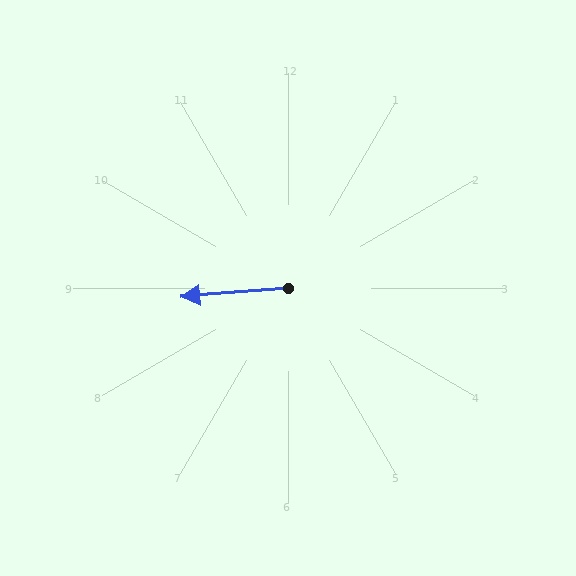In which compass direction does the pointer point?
West.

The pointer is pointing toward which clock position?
Roughly 9 o'clock.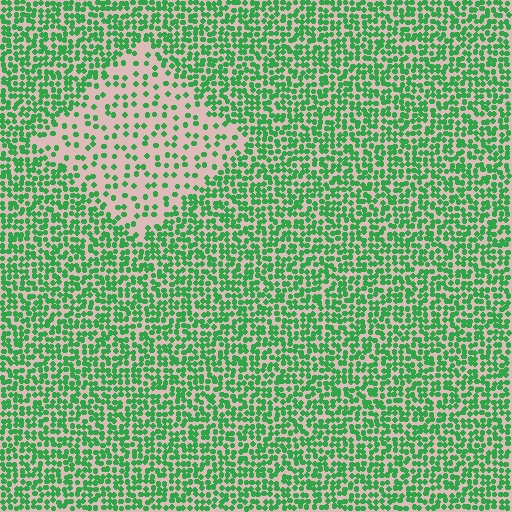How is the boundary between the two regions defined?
The boundary is defined by a change in element density (approximately 2.6x ratio). All elements are the same color, size, and shape.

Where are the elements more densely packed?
The elements are more densely packed outside the diamond boundary.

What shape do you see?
I see a diamond.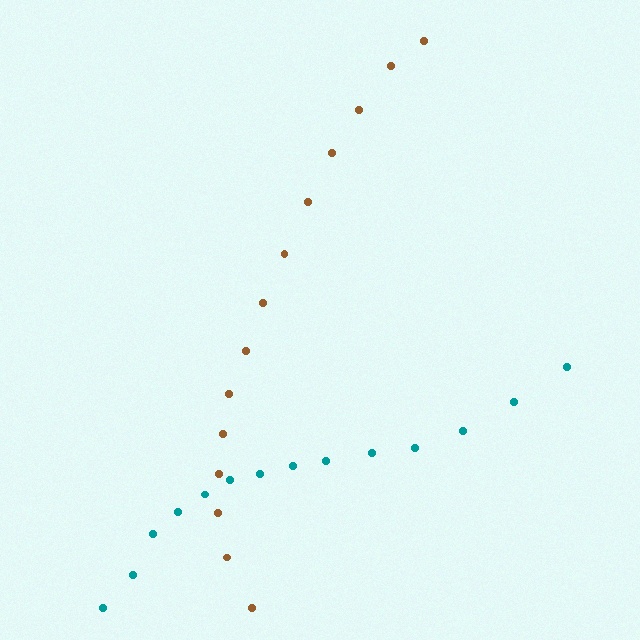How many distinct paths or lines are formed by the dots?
There are 2 distinct paths.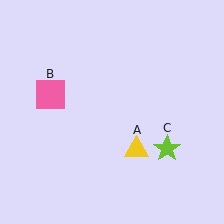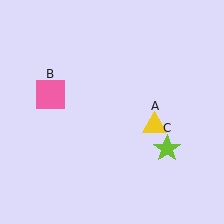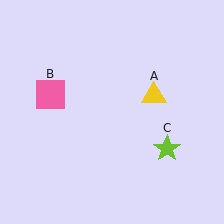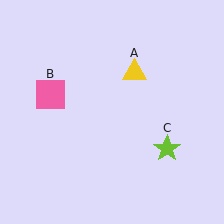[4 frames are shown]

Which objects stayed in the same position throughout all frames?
Pink square (object B) and lime star (object C) remained stationary.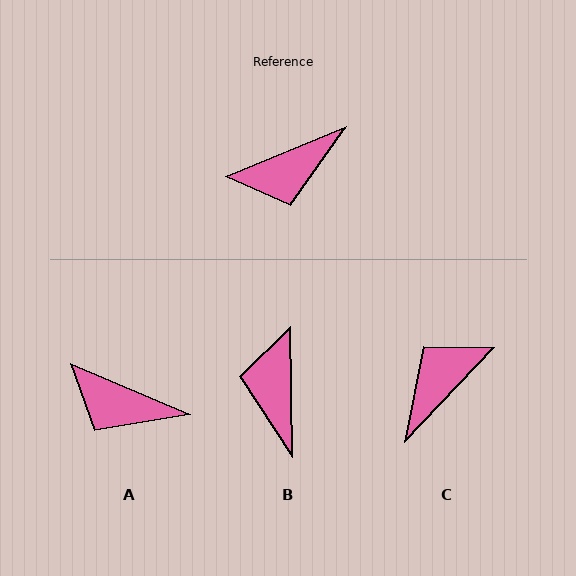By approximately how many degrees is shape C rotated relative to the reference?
Approximately 156 degrees clockwise.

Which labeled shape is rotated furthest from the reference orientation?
C, about 156 degrees away.